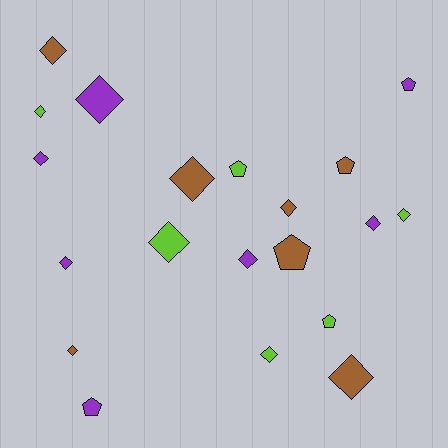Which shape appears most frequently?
Diamond, with 14 objects.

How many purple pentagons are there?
There are 2 purple pentagons.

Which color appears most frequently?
Purple, with 7 objects.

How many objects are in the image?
There are 20 objects.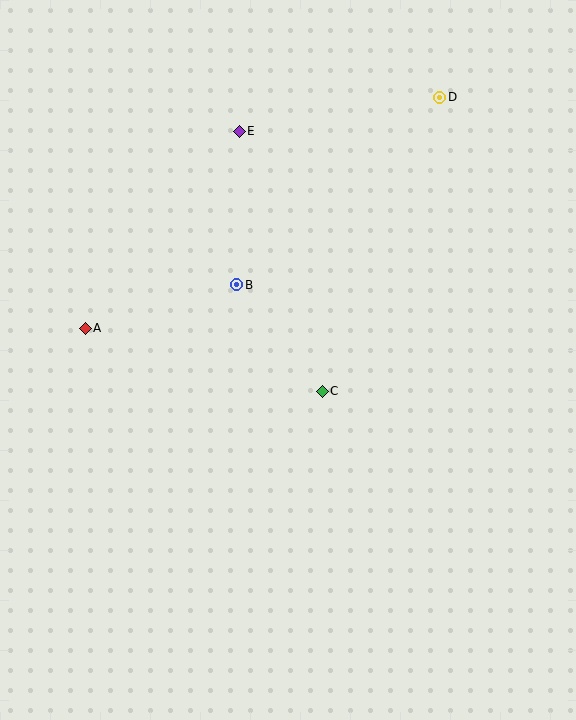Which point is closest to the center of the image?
Point C at (322, 391) is closest to the center.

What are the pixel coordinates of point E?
Point E is at (239, 131).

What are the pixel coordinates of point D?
Point D is at (440, 98).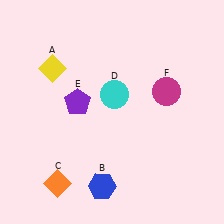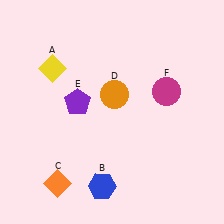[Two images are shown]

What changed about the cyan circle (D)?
In Image 1, D is cyan. In Image 2, it changed to orange.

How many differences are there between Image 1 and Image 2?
There is 1 difference between the two images.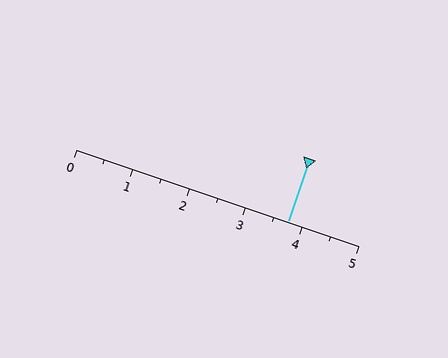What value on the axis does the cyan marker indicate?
The marker indicates approximately 3.8.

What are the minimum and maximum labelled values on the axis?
The axis runs from 0 to 5.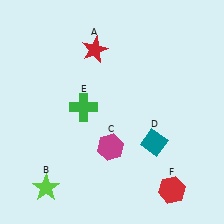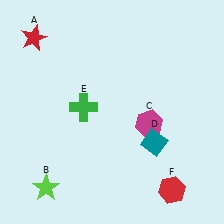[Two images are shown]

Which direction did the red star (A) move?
The red star (A) moved left.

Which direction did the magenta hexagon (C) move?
The magenta hexagon (C) moved right.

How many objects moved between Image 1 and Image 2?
2 objects moved between the two images.